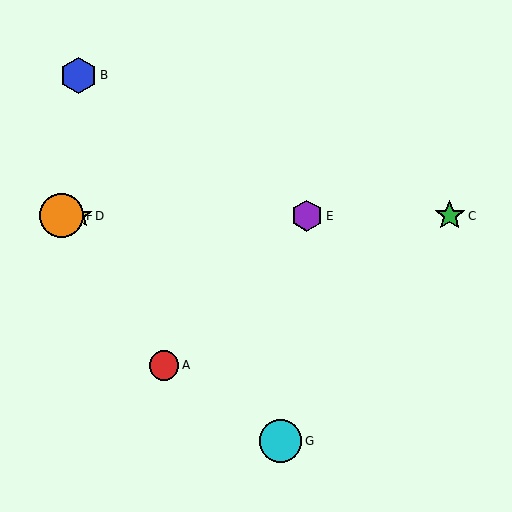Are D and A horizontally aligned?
No, D is at y≈216 and A is at y≈365.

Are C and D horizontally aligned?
Yes, both are at y≈216.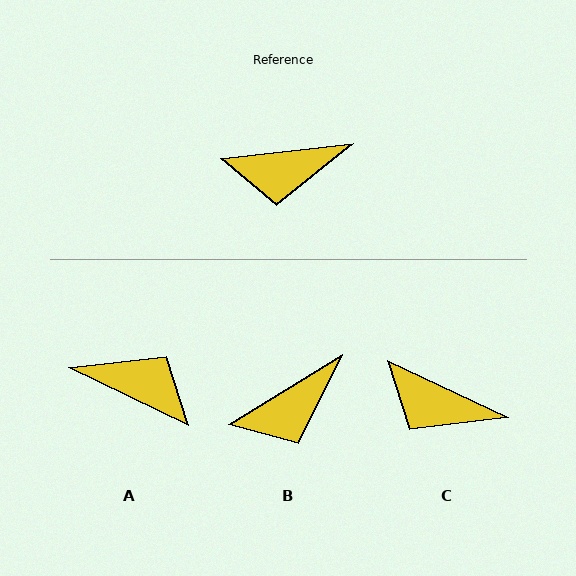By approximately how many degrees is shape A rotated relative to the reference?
Approximately 147 degrees counter-clockwise.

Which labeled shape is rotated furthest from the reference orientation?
A, about 147 degrees away.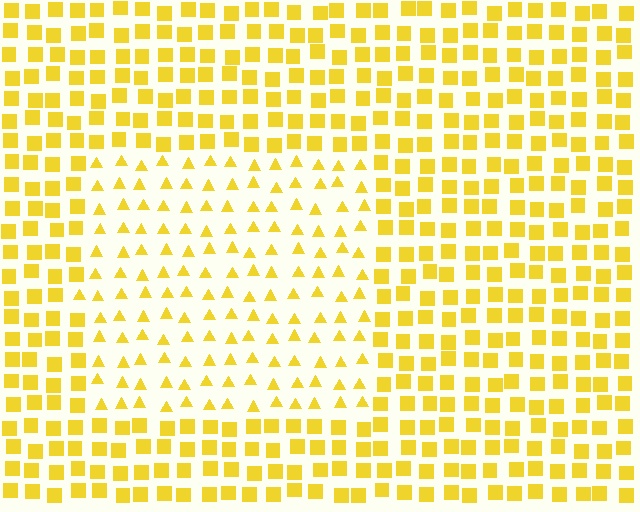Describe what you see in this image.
The image is filled with small yellow elements arranged in a uniform grid. A rectangle-shaped region contains triangles, while the surrounding area contains squares. The boundary is defined purely by the change in element shape.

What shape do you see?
I see a rectangle.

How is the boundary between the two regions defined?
The boundary is defined by a change in element shape: triangles inside vs. squares outside. All elements share the same color and spacing.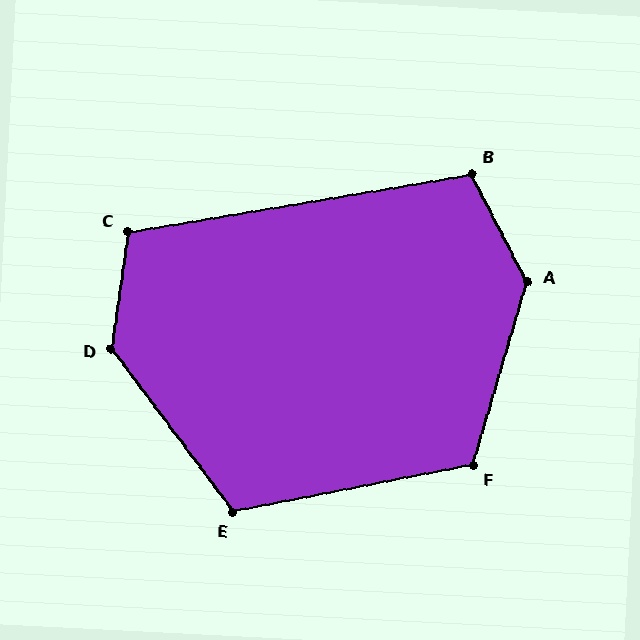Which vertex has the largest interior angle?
A, at approximately 136 degrees.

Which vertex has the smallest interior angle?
B, at approximately 108 degrees.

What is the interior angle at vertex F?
Approximately 118 degrees (obtuse).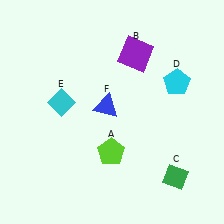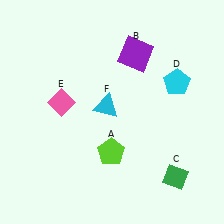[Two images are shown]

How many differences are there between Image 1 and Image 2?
There are 2 differences between the two images.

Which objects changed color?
E changed from cyan to pink. F changed from blue to cyan.